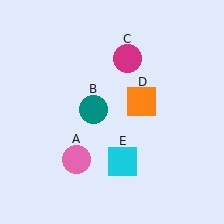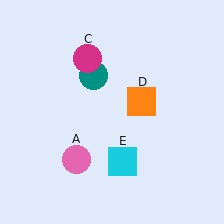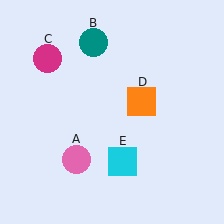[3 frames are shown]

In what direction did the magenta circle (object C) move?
The magenta circle (object C) moved left.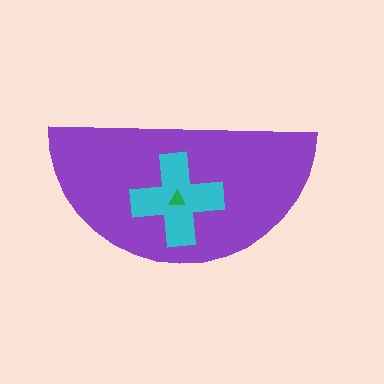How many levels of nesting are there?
3.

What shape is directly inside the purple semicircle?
The cyan cross.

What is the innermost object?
The green triangle.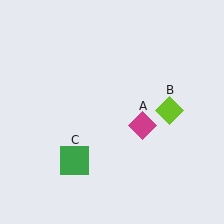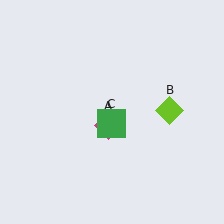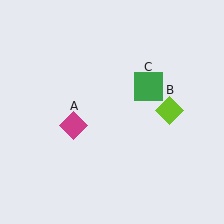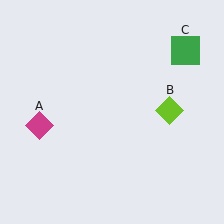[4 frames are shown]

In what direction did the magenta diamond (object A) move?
The magenta diamond (object A) moved left.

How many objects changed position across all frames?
2 objects changed position: magenta diamond (object A), green square (object C).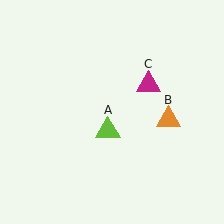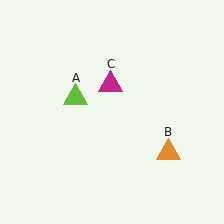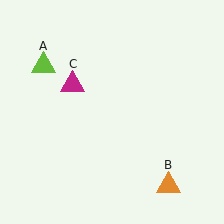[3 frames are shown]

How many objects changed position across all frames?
3 objects changed position: lime triangle (object A), orange triangle (object B), magenta triangle (object C).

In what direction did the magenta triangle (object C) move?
The magenta triangle (object C) moved left.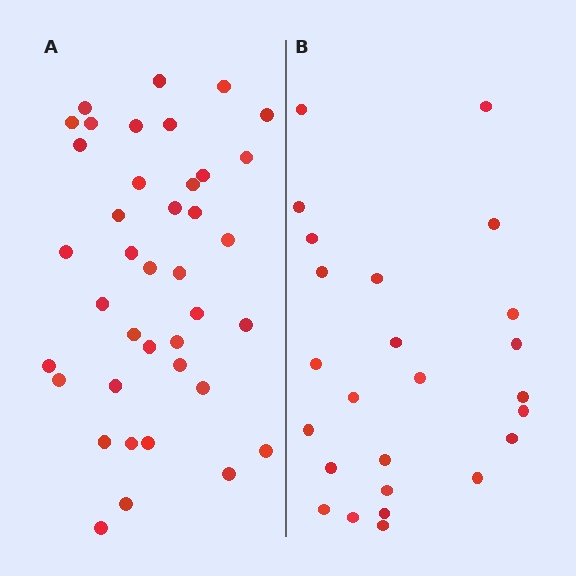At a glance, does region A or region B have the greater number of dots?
Region A (the left region) has more dots.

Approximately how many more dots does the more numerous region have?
Region A has approximately 15 more dots than region B.